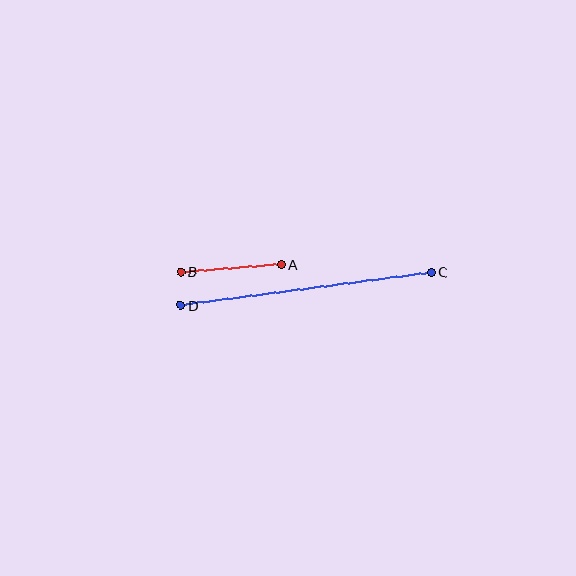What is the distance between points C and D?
The distance is approximately 252 pixels.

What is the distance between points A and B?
The distance is approximately 101 pixels.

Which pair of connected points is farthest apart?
Points C and D are farthest apart.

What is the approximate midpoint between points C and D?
The midpoint is at approximately (306, 289) pixels.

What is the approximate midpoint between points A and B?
The midpoint is at approximately (231, 268) pixels.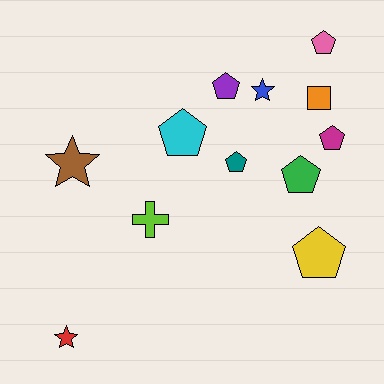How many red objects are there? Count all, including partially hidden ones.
There is 1 red object.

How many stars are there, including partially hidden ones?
There are 3 stars.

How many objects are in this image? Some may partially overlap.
There are 12 objects.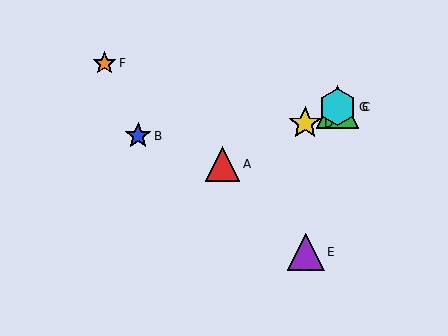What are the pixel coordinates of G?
Object G is at (338, 107).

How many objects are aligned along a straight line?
4 objects (A, C, D, G) are aligned along a straight line.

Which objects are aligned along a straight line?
Objects A, C, D, G are aligned along a straight line.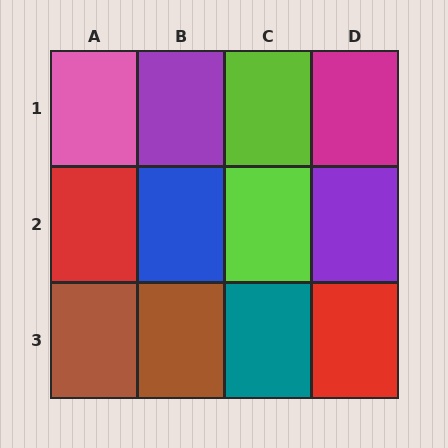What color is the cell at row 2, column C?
Lime.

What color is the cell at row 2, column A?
Red.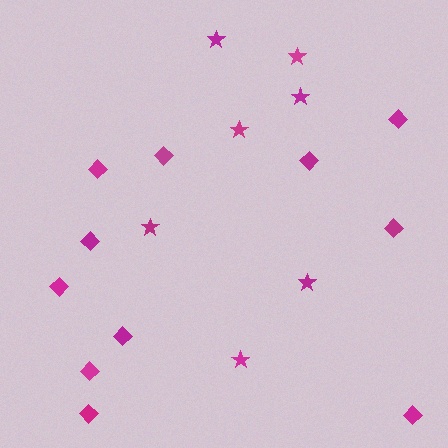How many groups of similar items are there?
There are 2 groups: one group of diamonds (11) and one group of stars (7).